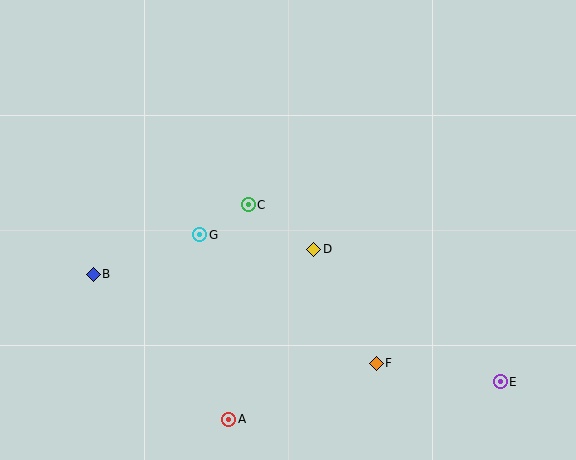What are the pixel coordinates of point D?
Point D is at (314, 249).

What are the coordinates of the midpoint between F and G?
The midpoint between F and G is at (288, 299).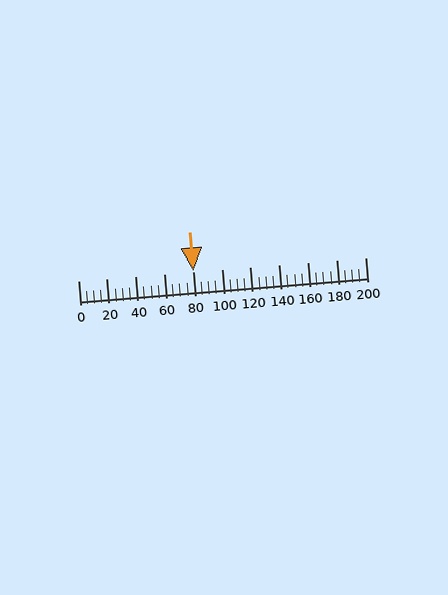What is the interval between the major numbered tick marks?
The major tick marks are spaced 20 units apart.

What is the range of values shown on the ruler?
The ruler shows values from 0 to 200.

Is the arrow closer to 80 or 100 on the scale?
The arrow is closer to 80.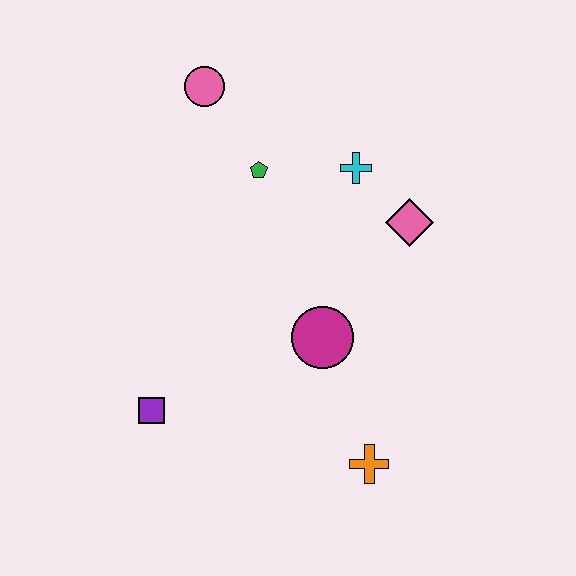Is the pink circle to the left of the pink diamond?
Yes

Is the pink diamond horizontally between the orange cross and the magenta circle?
No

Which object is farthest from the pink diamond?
The purple square is farthest from the pink diamond.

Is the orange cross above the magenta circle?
No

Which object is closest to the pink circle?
The green pentagon is closest to the pink circle.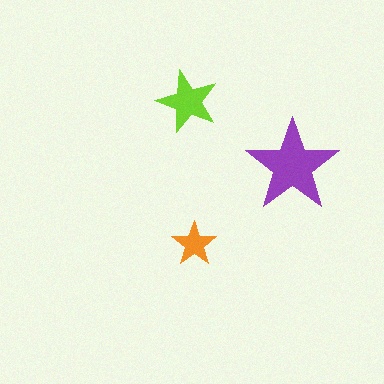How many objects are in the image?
There are 3 objects in the image.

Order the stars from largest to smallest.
the purple one, the lime one, the orange one.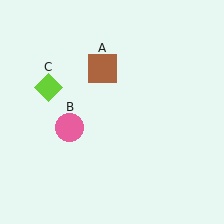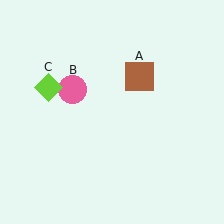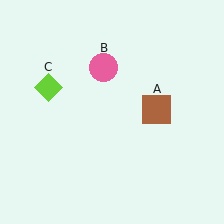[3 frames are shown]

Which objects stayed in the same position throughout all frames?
Lime diamond (object C) remained stationary.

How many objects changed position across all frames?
2 objects changed position: brown square (object A), pink circle (object B).